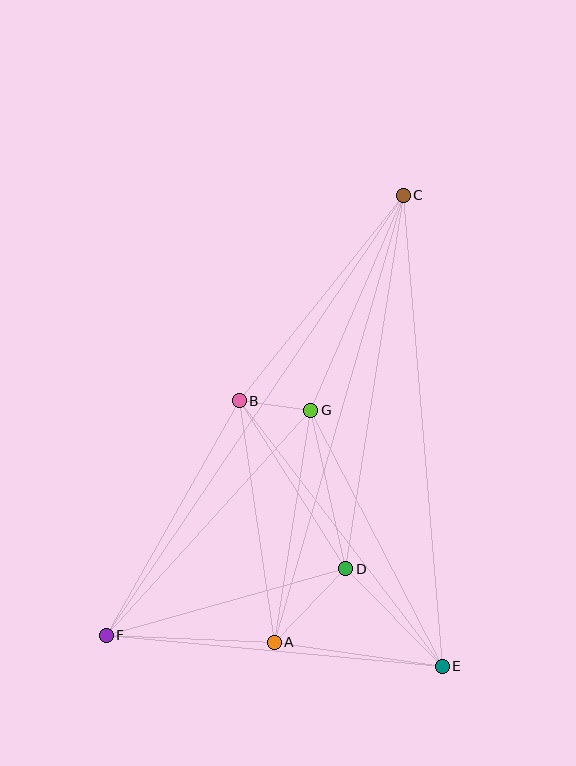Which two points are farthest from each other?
Points C and F are farthest from each other.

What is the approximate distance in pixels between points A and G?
The distance between A and G is approximately 234 pixels.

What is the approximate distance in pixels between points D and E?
The distance between D and E is approximately 137 pixels.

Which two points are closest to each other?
Points B and G are closest to each other.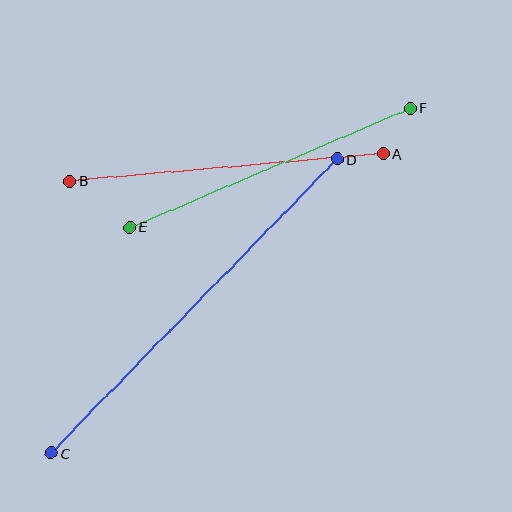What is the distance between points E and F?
The distance is approximately 304 pixels.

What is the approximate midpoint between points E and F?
The midpoint is at approximately (270, 168) pixels.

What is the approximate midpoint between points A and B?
The midpoint is at approximately (226, 167) pixels.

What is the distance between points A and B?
The distance is approximately 314 pixels.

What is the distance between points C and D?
The distance is approximately 410 pixels.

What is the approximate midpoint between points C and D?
The midpoint is at approximately (194, 306) pixels.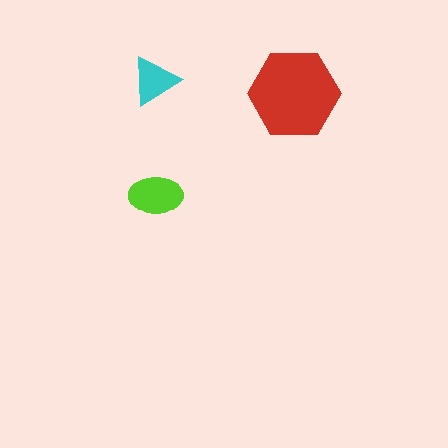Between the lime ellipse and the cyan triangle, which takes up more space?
The lime ellipse.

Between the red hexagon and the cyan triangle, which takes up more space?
The red hexagon.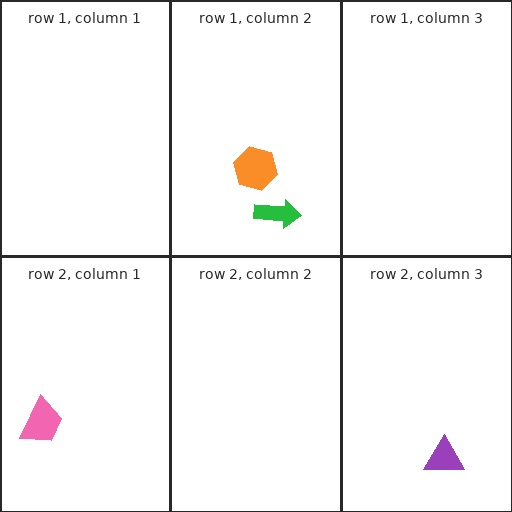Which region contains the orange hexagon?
The row 1, column 2 region.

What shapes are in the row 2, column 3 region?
The purple triangle.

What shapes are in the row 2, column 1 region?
The pink trapezoid.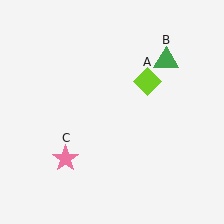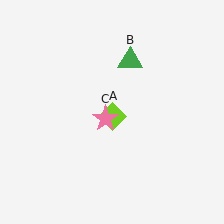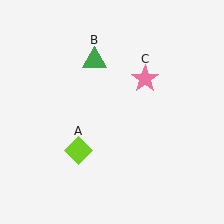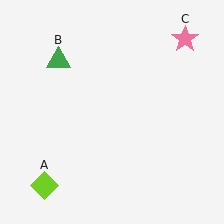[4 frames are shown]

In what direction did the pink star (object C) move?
The pink star (object C) moved up and to the right.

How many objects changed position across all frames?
3 objects changed position: lime diamond (object A), green triangle (object B), pink star (object C).